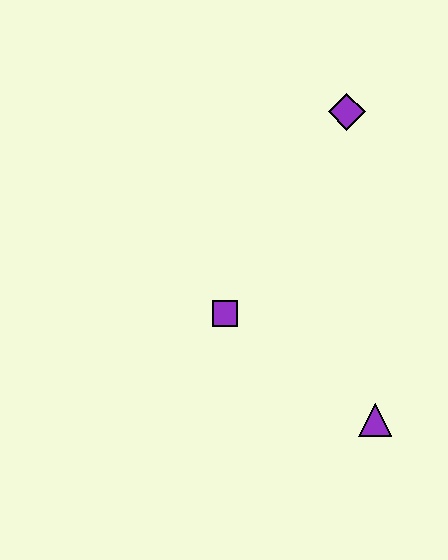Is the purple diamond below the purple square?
No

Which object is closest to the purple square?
The purple triangle is closest to the purple square.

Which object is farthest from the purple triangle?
The purple diamond is farthest from the purple triangle.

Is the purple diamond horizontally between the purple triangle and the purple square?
Yes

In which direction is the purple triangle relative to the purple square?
The purple triangle is to the right of the purple square.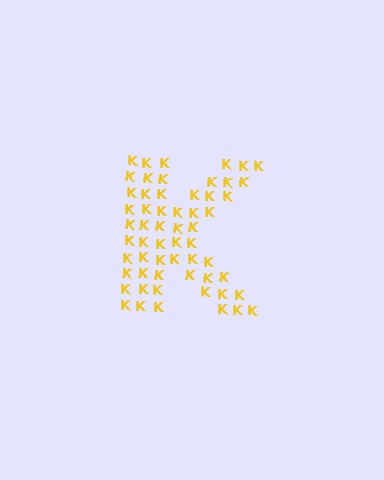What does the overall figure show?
The overall figure shows the letter K.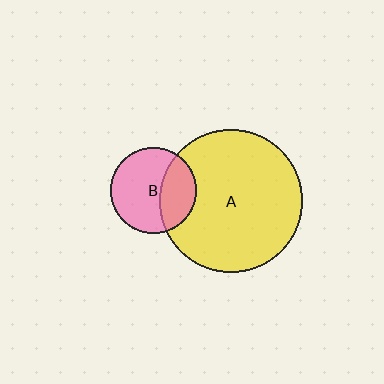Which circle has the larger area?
Circle A (yellow).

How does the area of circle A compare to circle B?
Approximately 2.8 times.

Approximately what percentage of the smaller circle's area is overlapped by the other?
Approximately 35%.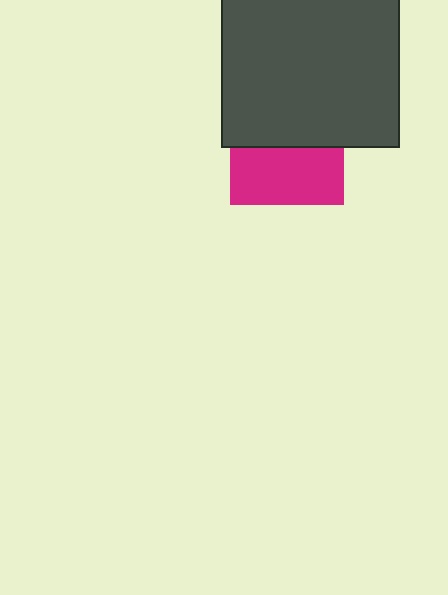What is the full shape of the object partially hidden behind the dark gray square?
The partially hidden object is a magenta square.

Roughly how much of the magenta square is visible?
About half of it is visible (roughly 51%).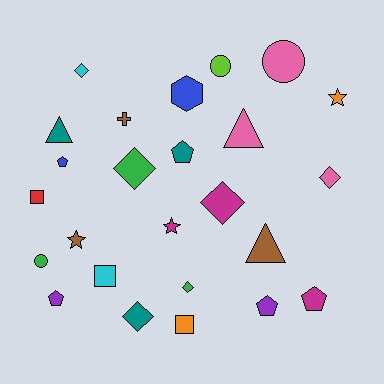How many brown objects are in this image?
There are 3 brown objects.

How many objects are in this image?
There are 25 objects.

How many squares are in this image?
There are 3 squares.